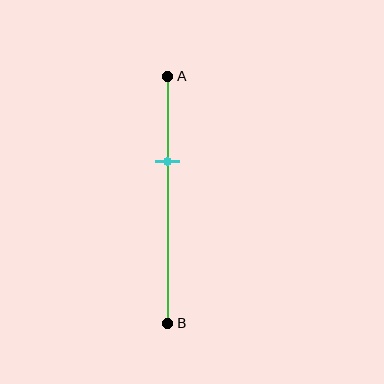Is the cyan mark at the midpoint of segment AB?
No, the mark is at about 35% from A, not at the 50% midpoint.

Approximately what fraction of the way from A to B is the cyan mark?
The cyan mark is approximately 35% of the way from A to B.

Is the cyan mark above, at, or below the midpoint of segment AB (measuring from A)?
The cyan mark is above the midpoint of segment AB.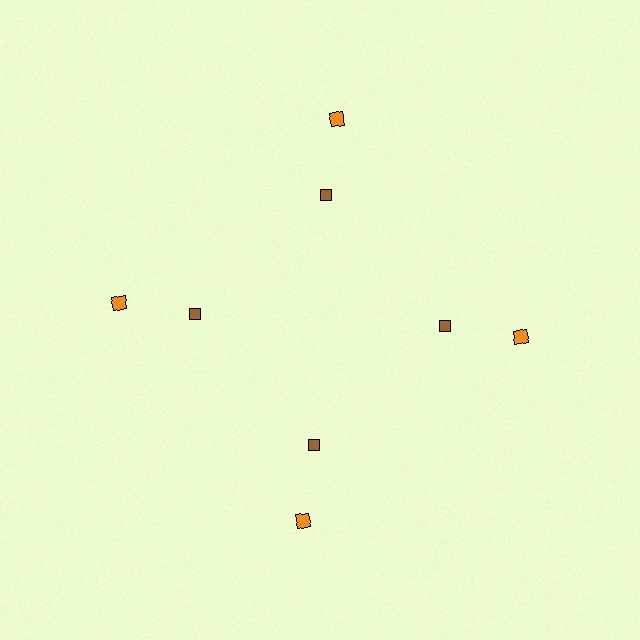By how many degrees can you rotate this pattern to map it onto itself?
The pattern maps onto itself every 90 degrees of rotation.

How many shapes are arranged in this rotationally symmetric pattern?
There are 8 shapes, arranged in 4 groups of 2.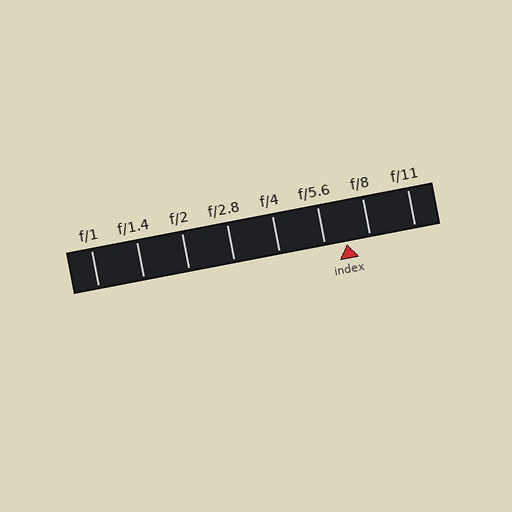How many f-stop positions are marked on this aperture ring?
There are 8 f-stop positions marked.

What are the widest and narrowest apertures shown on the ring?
The widest aperture shown is f/1 and the narrowest is f/11.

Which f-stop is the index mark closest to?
The index mark is closest to f/5.6.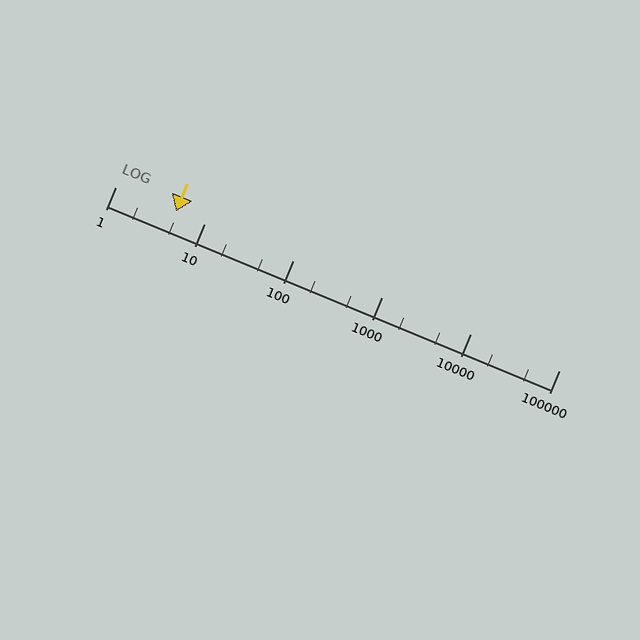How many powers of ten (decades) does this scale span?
The scale spans 5 decades, from 1 to 100000.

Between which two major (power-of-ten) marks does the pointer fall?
The pointer is between 1 and 10.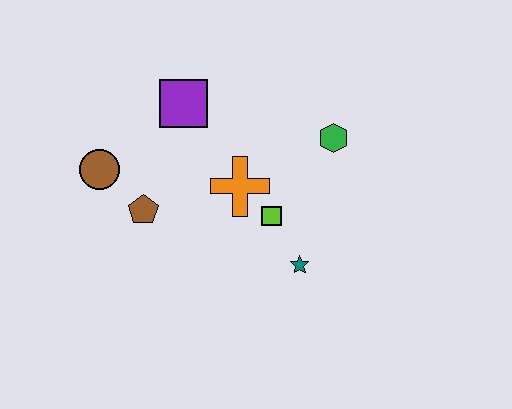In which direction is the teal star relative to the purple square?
The teal star is below the purple square.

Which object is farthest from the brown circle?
The green hexagon is farthest from the brown circle.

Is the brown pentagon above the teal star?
Yes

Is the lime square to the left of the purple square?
No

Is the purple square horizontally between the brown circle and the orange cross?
Yes